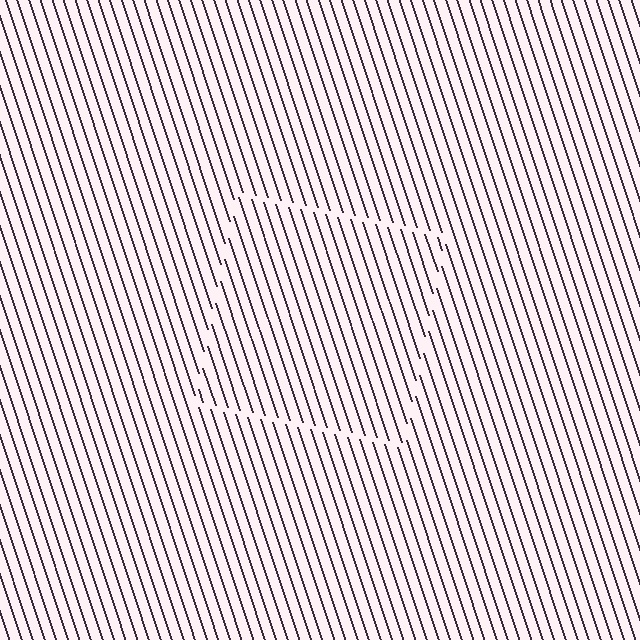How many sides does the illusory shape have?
4 sides — the line-ends trace a square.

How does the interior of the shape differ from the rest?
The interior of the shape contains the same grating, shifted by half a period — the contour is defined by the phase discontinuity where line-ends from the inner and outer gratings abut.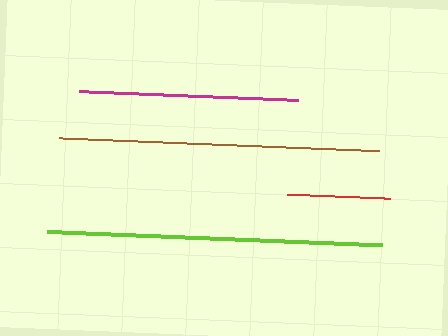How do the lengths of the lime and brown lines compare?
The lime and brown lines are approximately the same length.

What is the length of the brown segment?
The brown segment is approximately 320 pixels long.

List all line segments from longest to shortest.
From longest to shortest: lime, brown, magenta, red.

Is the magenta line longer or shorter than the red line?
The magenta line is longer than the red line.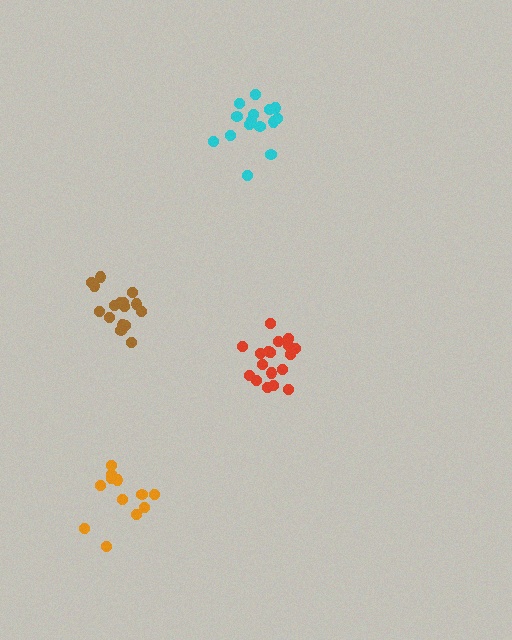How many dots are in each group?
Group 1: 12 dots, Group 2: 15 dots, Group 3: 18 dots, Group 4: 16 dots (61 total).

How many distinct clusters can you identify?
There are 4 distinct clusters.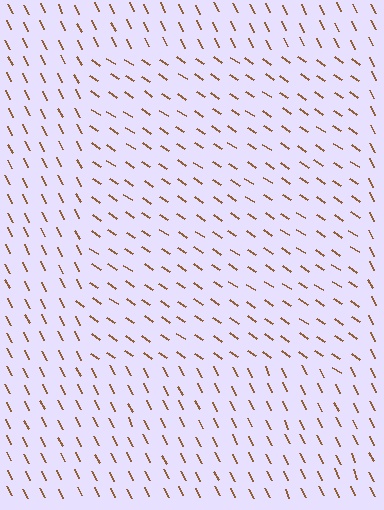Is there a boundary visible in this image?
Yes, there is a texture boundary formed by a change in line orientation.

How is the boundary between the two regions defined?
The boundary is defined purely by a change in line orientation (approximately 30 degrees difference). All lines are the same color and thickness.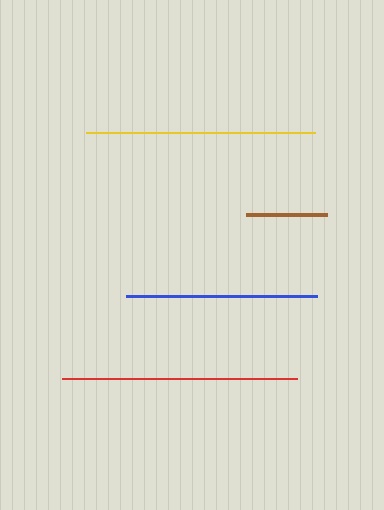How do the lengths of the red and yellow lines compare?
The red and yellow lines are approximately the same length.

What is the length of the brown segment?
The brown segment is approximately 81 pixels long.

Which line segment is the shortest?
The brown line is the shortest at approximately 81 pixels.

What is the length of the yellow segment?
The yellow segment is approximately 228 pixels long.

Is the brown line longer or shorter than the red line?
The red line is longer than the brown line.